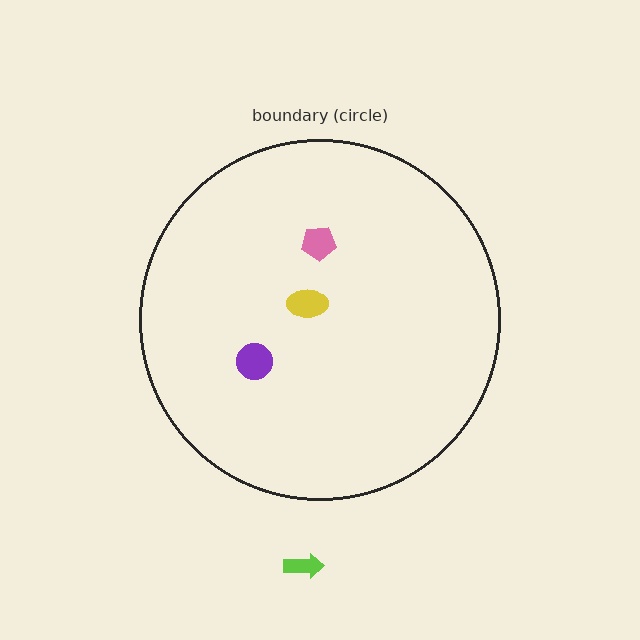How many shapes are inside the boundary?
3 inside, 1 outside.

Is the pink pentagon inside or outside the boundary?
Inside.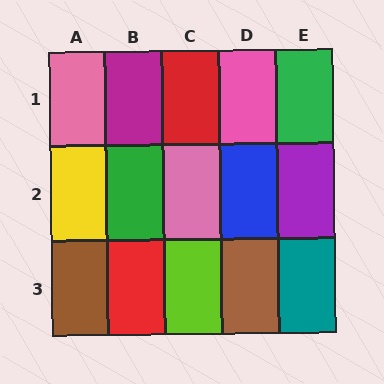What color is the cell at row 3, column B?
Red.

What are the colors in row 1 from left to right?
Pink, magenta, red, pink, green.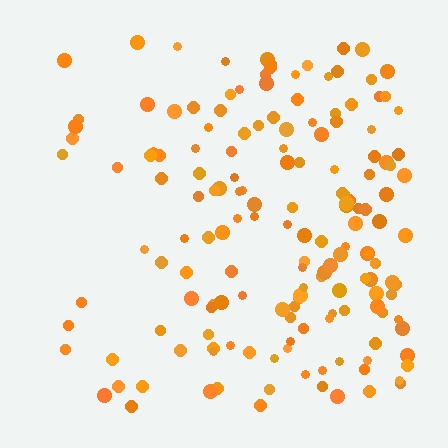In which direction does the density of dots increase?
From left to right, with the right side densest.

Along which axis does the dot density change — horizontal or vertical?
Horizontal.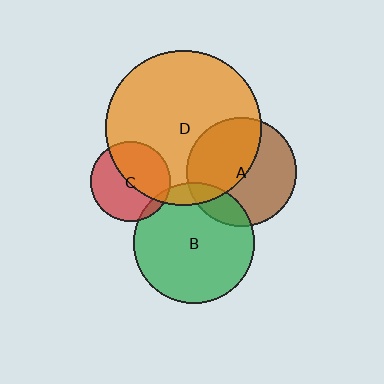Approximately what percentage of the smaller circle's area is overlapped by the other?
Approximately 10%.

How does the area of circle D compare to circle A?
Approximately 2.0 times.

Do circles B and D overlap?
Yes.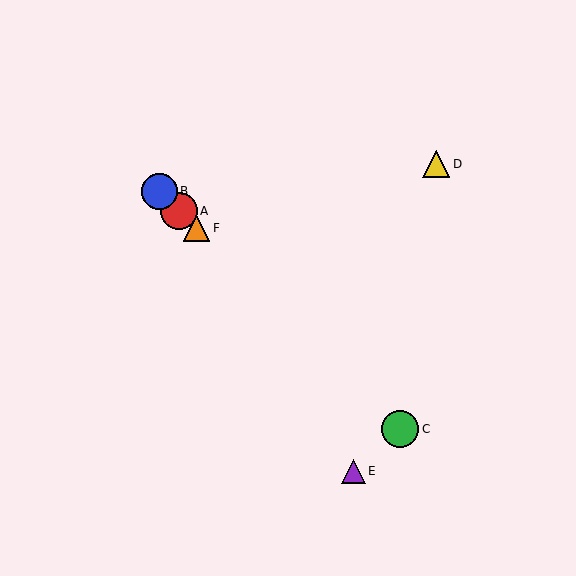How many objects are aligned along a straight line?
4 objects (A, B, C, F) are aligned along a straight line.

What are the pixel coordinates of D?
Object D is at (436, 164).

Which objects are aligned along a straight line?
Objects A, B, C, F are aligned along a straight line.